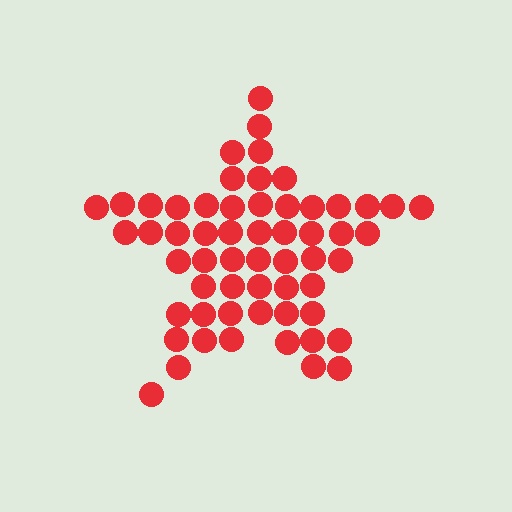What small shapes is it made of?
It is made of small circles.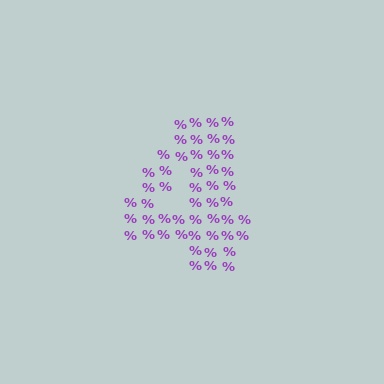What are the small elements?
The small elements are percent signs.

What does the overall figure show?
The overall figure shows the digit 4.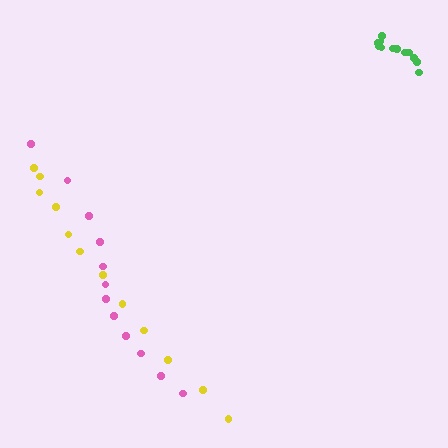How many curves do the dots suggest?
There are 3 distinct paths.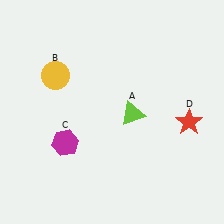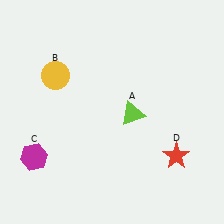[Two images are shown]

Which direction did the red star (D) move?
The red star (D) moved down.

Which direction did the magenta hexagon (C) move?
The magenta hexagon (C) moved left.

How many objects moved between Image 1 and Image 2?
2 objects moved between the two images.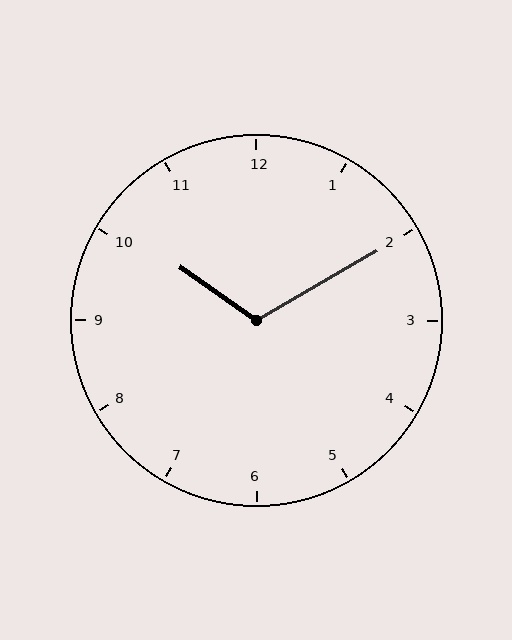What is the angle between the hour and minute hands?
Approximately 115 degrees.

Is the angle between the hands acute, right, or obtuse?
It is obtuse.